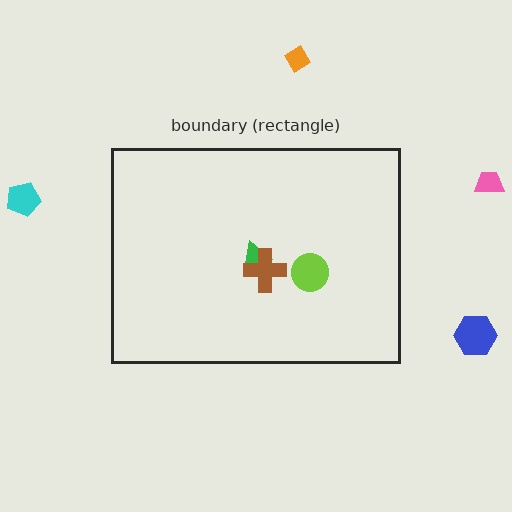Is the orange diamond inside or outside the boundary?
Outside.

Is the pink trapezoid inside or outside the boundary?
Outside.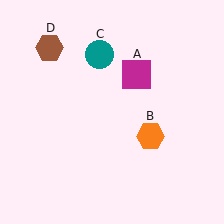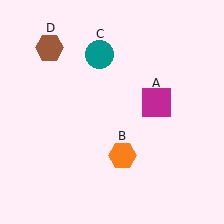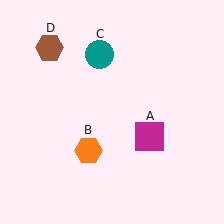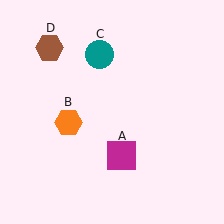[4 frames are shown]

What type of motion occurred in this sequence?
The magenta square (object A), orange hexagon (object B) rotated clockwise around the center of the scene.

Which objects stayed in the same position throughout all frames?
Teal circle (object C) and brown hexagon (object D) remained stationary.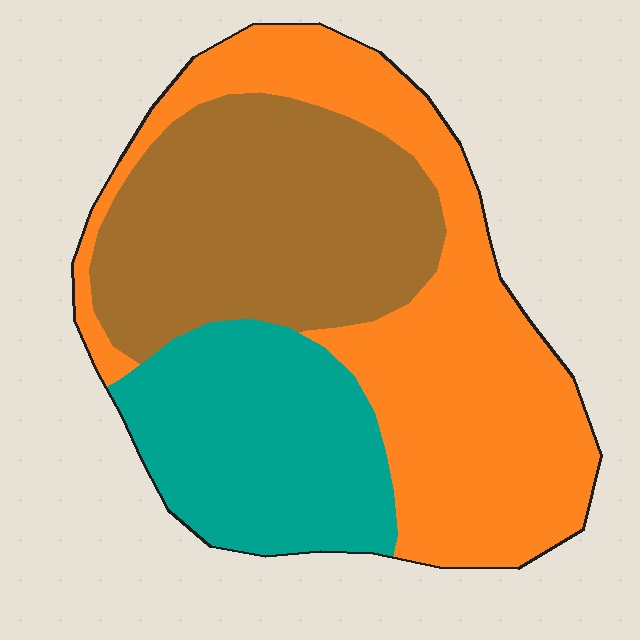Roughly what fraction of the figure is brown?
Brown covers 33% of the figure.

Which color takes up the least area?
Teal, at roughly 25%.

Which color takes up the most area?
Orange, at roughly 40%.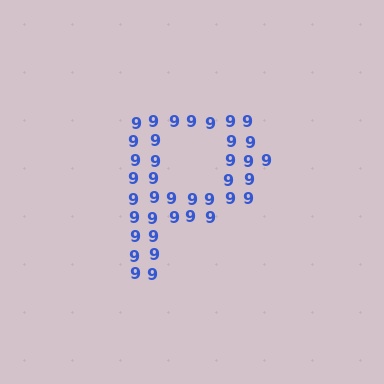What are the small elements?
The small elements are digit 9's.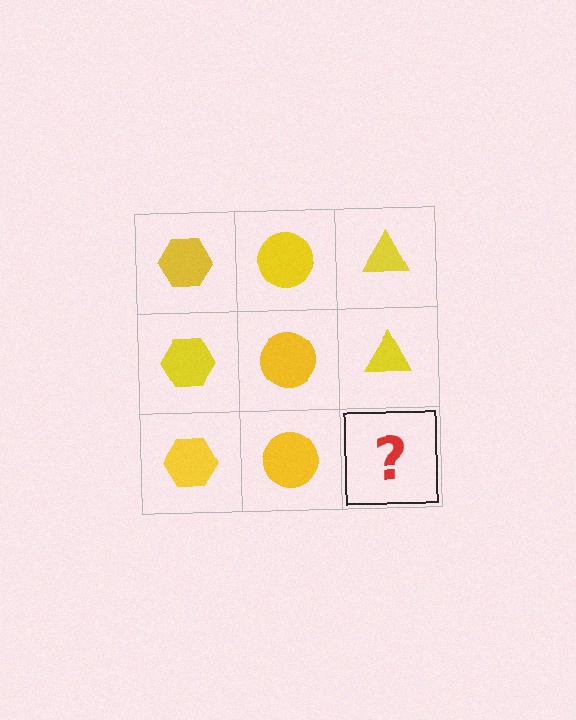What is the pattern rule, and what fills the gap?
The rule is that each column has a consistent shape. The gap should be filled with a yellow triangle.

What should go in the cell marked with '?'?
The missing cell should contain a yellow triangle.